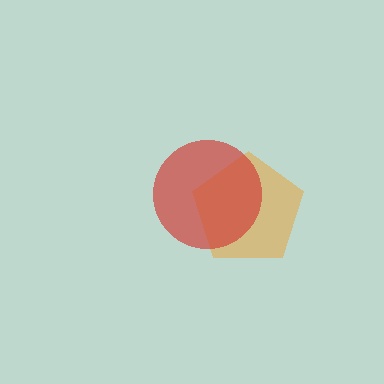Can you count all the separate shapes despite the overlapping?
Yes, there are 2 separate shapes.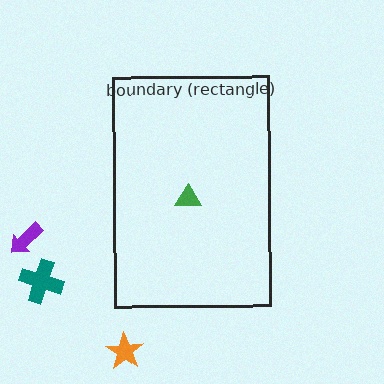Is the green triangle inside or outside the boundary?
Inside.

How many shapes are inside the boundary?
1 inside, 3 outside.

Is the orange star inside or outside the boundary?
Outside.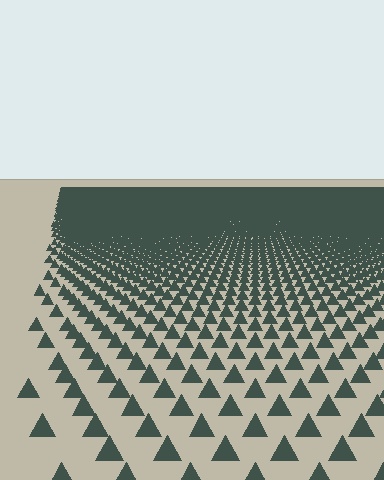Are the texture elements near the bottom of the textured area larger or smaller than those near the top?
Larger. Near the bottom, elements are closer to the viewer and appear at a bigger on-screen size.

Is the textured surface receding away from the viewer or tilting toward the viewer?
The surface is receding away from the viewer. Texture elements get smaller and denser toward the top.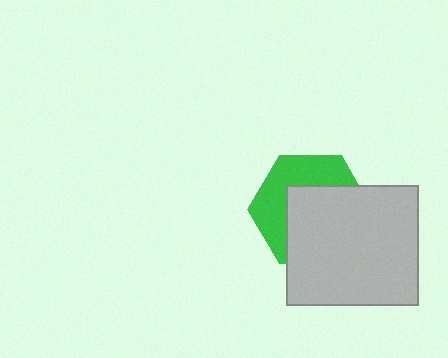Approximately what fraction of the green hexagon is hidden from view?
Roughly 57% of the green hexagon is hidden behind the light gray rectangle.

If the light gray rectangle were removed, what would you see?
You would see the complete green hexagon.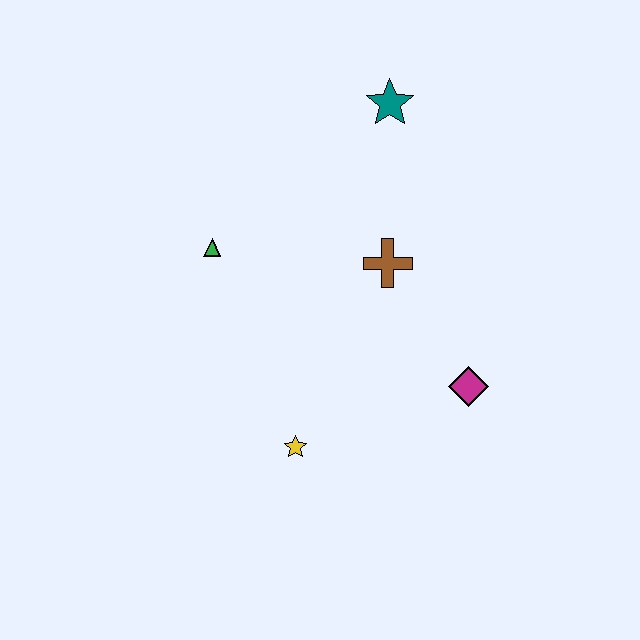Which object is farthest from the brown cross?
The yellow star is farthest from the brown cross.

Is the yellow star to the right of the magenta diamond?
No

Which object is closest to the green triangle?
The brown cross is closest to the green triangle.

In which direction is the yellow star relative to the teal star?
The yellow star is below the teal star.